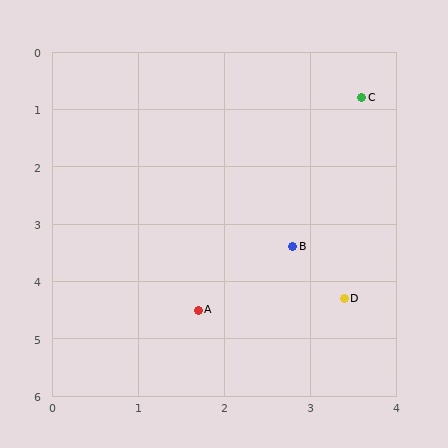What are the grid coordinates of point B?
Point B is at approximately (2.8, 3.4).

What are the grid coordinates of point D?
Point D is at approximately (3.4, 4.3).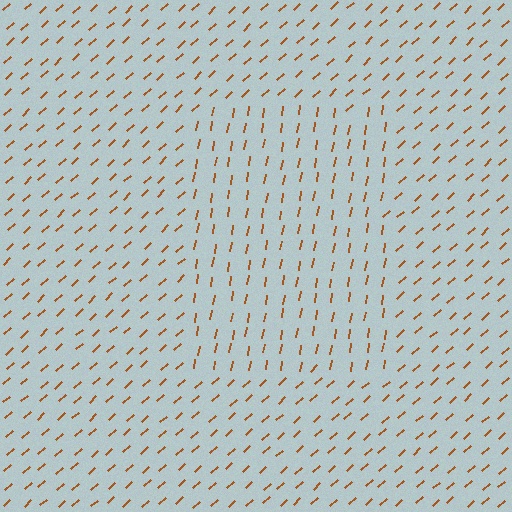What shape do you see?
I see a rectangle.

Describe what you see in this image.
The image is filled with small brown line segments. A rectangle region in the image has lines oriented differently from the surrounding lines, creating a visible texture boundary.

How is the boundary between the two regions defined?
The boundary is defined purely by a change in line orientation (approximately 38 degrees difference). All lines are the same color and thickness.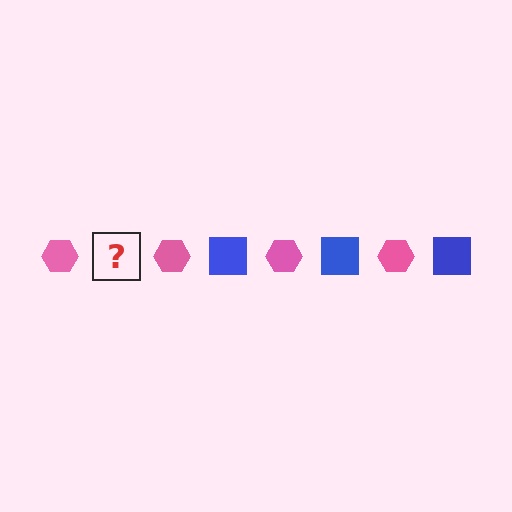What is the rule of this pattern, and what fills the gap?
The rule is that the pattern alternates between pink hexagon and blue square. The gap should be filled with a blue square.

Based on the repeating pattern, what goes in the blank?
The blank should be a blue square.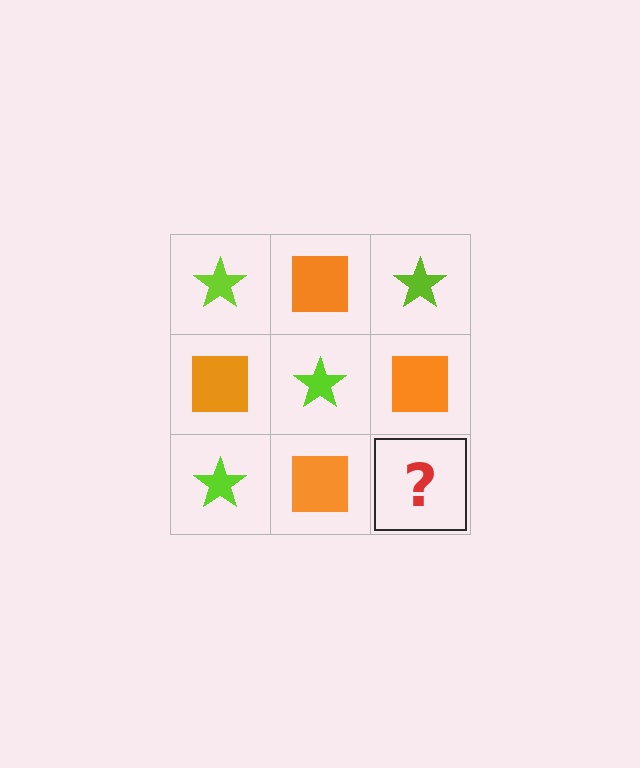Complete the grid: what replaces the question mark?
The question mark should be replaced with a lime star.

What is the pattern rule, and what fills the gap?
The rule is that it alternates lime star and orange square in a checkerboard pattern. The gap should be filled with a lime star.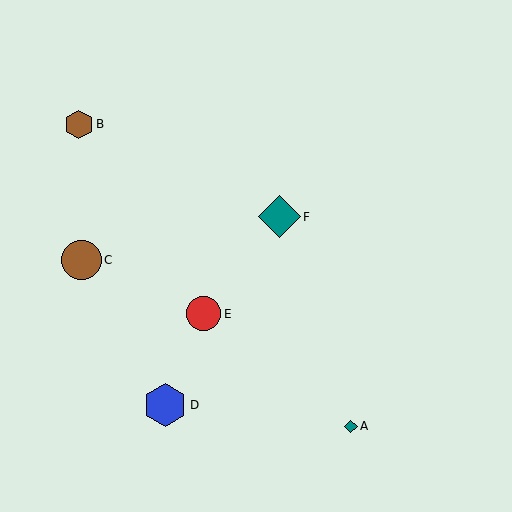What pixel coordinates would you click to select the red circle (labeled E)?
Click at (203, 314) to select the red circle E.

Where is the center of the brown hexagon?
The center of the brown hexagon is at (79, 124).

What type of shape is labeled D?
Shape D is a blue hexagon.